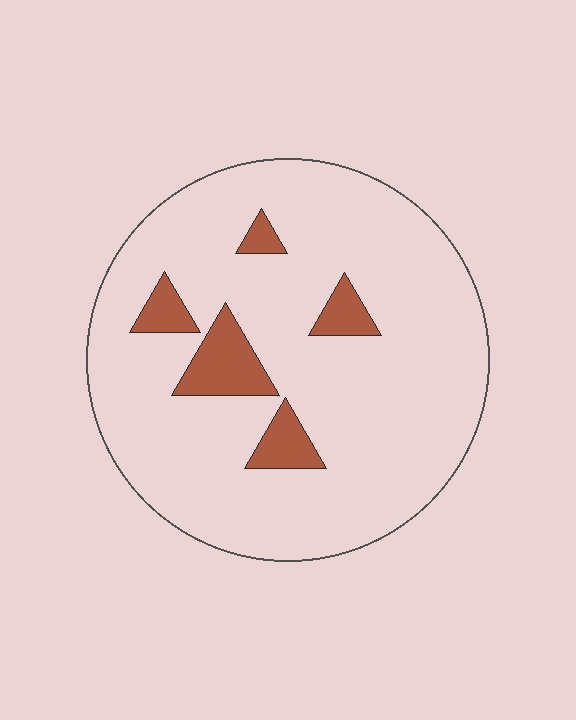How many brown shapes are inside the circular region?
5.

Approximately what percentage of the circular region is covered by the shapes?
Approximately 10%.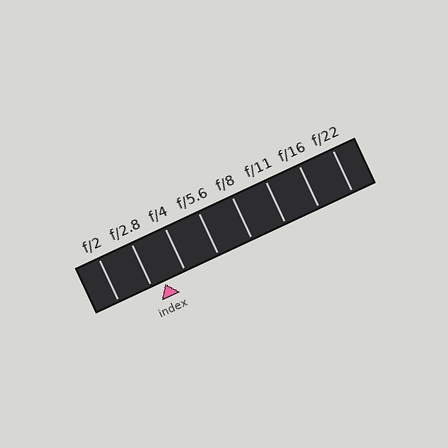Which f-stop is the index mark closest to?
The index mark is closest to f/2.8.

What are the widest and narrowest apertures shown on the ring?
The widest aperture shown is f/2 and the narrowest is f/22.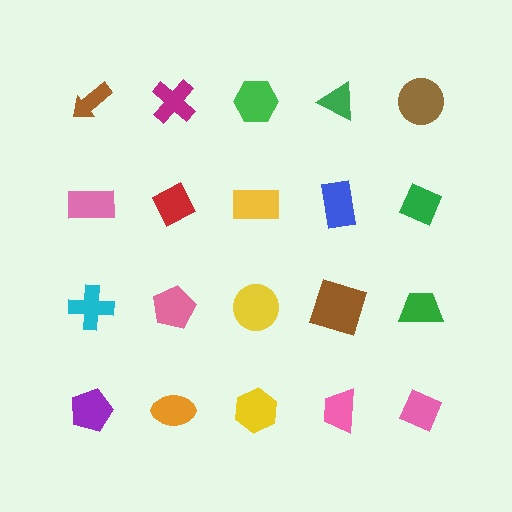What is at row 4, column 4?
A pink trapezoid.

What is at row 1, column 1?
A brown arrow.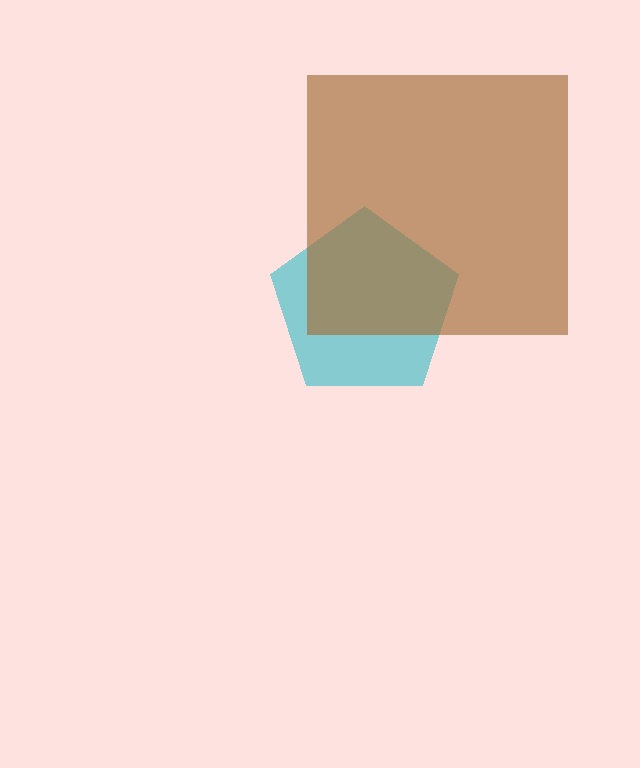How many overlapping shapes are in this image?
There are 2 overlapping shapes in the image.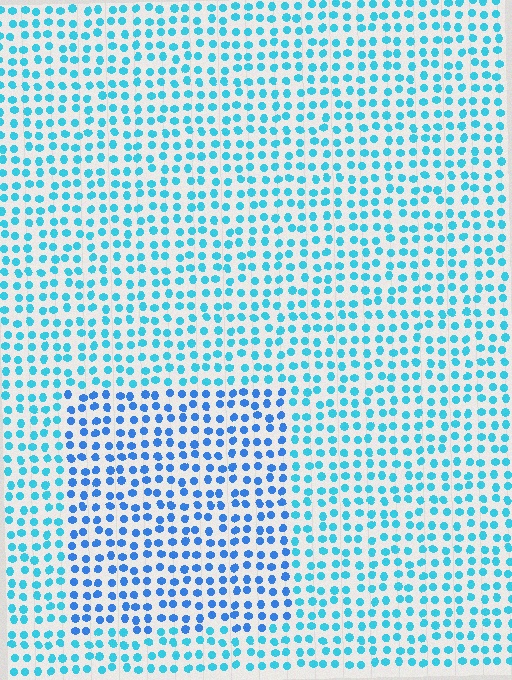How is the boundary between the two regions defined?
The boundary is defined purely by a slight shift in hue (about 27 degrees). Spacing, size, and orientation are identical on both sides.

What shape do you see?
I see a rectangle.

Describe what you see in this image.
The image is filled with small cyan elements in a uniform arrangement. A rectangle-shaped region is visible where the elements are tinted to a slightly different hue, forming a subtle color boundary.